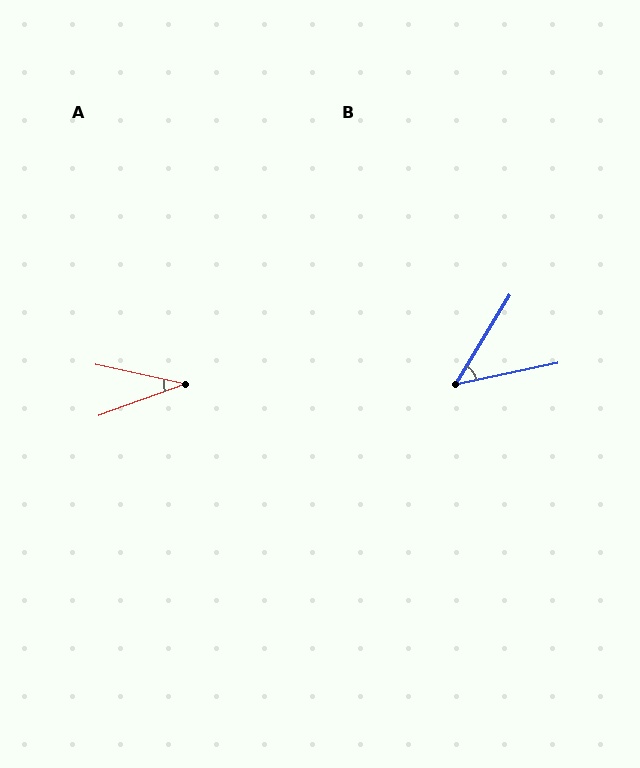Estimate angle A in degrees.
Approximately 33 degrees.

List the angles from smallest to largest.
A (33°), B (47°).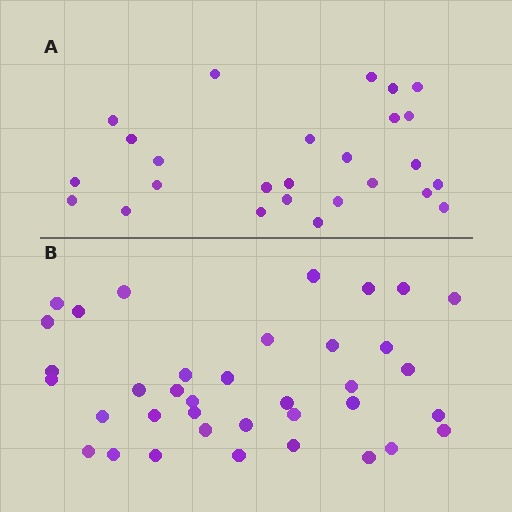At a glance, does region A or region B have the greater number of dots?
Region B (the bottom region) has more dots.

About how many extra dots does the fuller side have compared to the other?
Region B has roughly 12 or so more dots than region A.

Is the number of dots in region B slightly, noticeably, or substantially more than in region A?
Region B has noticeably more, but not dramatically so. The ratio is roughly 1.4 to 1.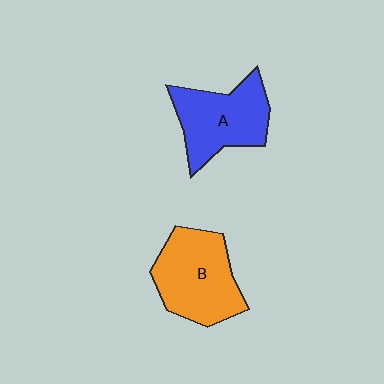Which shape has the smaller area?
Shape A (blue).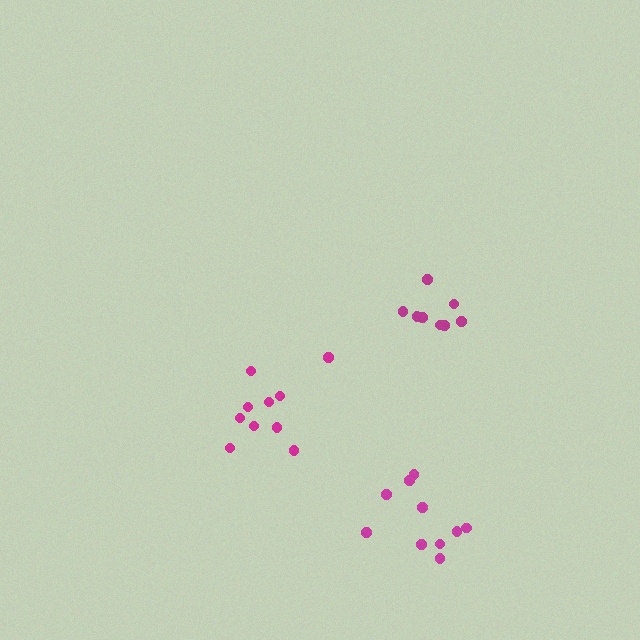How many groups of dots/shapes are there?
There are 3 groups.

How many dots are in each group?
Group 1: 8 dots, Group 2: 10 dots, Group 3: 10 dots (28 total).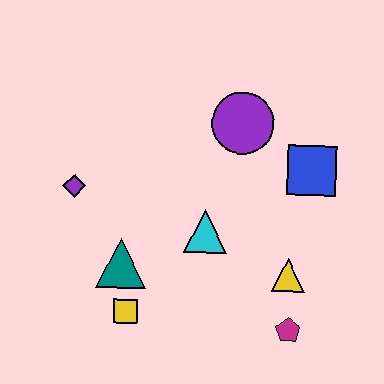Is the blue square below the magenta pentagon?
No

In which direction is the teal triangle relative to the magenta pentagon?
The teal triangle is to the left of the magenta pentagon.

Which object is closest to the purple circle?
The blue square is closest to the purple circle.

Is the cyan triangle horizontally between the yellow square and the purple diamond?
No